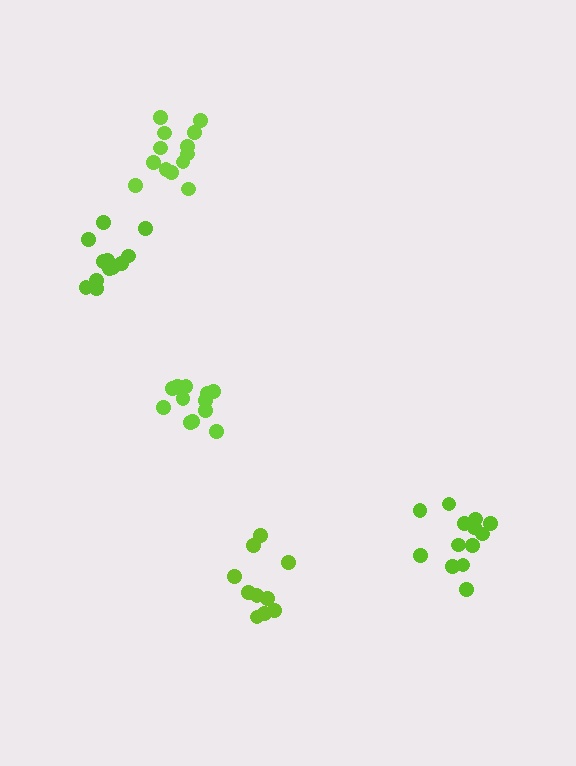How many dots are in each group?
Group 1: 13 dots, Group 2: 12 dots, Group 3: 13 dots, Group 4: 12 dots, Group 5: 10 dots (60 total).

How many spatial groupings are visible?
There are 5 spatial groupings.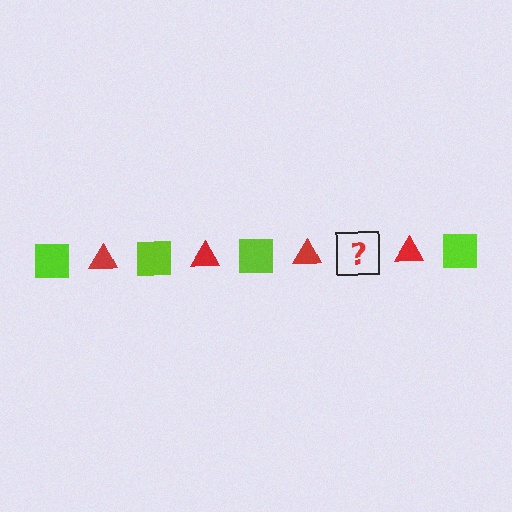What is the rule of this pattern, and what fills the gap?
The rule is that the pattern alternates between lime square and red triangle. The gap should be filled with a lime square.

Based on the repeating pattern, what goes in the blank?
The blank should be a lime square.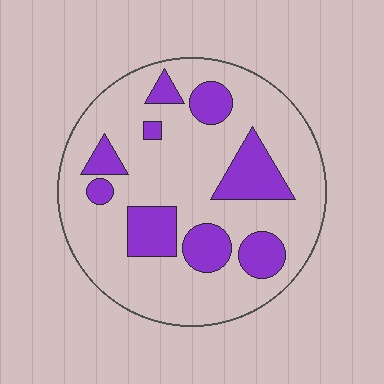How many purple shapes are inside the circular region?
9.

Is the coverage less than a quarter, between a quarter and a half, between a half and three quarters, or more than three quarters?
Less than a quarter.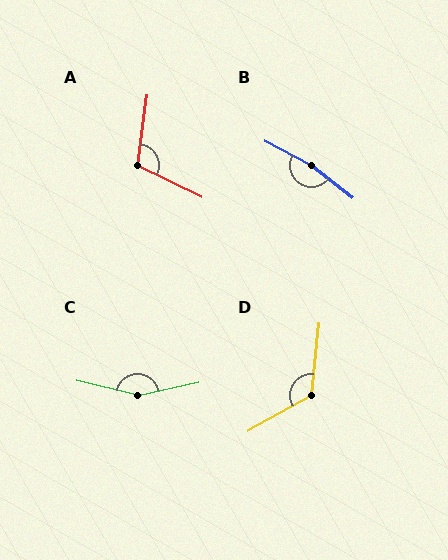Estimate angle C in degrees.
Approximately 154 degrees.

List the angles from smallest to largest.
A (108°), D (125°), C (154°), B (169°).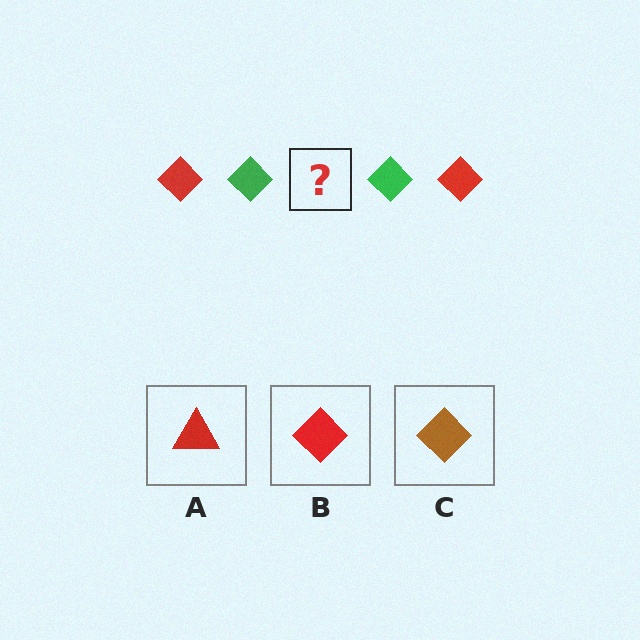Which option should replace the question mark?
Option B.